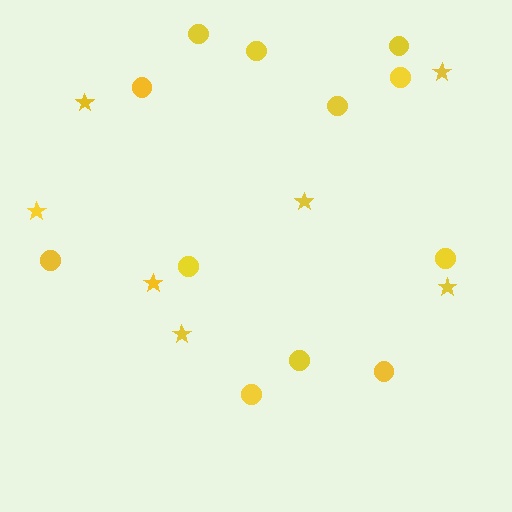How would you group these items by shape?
There are 2 groups: one group of circles (12) and one group of stars (7).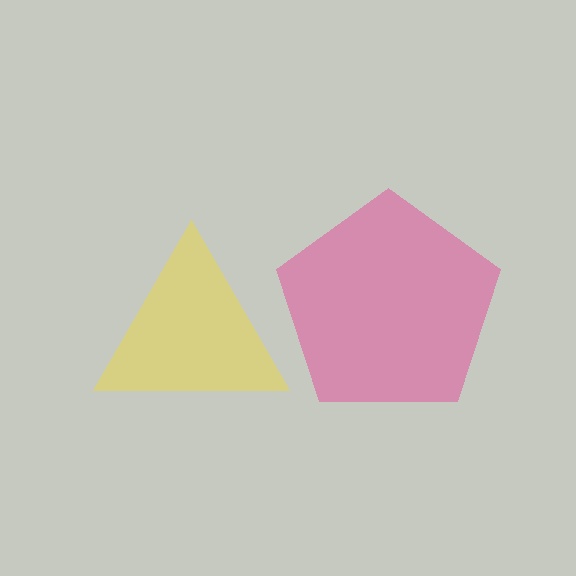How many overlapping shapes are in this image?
There are 2 overlapping shapes in the image.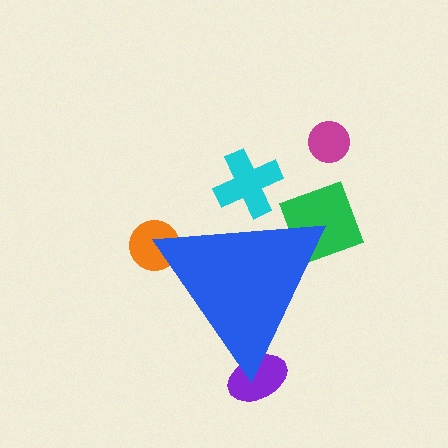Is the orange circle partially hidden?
Yes, the orange circle is partially hidden behind the blue triangle.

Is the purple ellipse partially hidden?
Yes, the purple ellipse is partially hidden behind the blue triangle.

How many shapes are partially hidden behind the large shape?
4 shapes are partially hidden.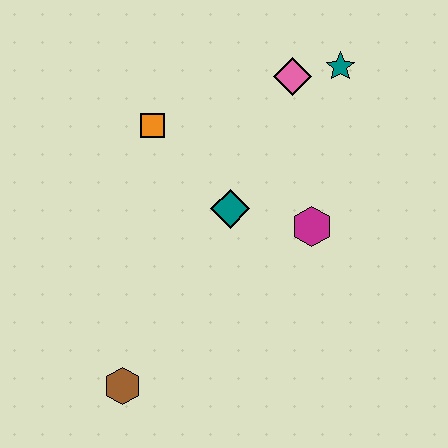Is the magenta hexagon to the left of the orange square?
No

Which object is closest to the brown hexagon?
The teal diamond is closest to the brown hexagon.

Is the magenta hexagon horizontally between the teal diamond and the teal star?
Yes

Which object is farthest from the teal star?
The brown hexagon is farthest from the teal star.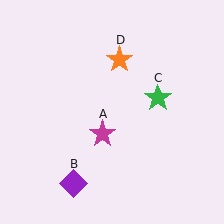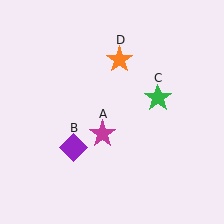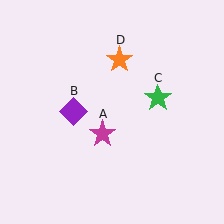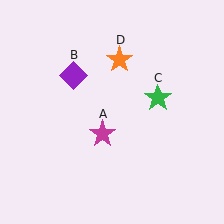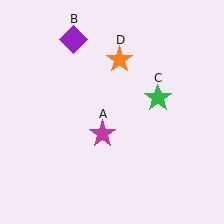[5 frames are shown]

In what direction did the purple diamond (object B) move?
The purple diamond (object B) moved up.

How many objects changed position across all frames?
1 object changed position: purple diamond (object B).